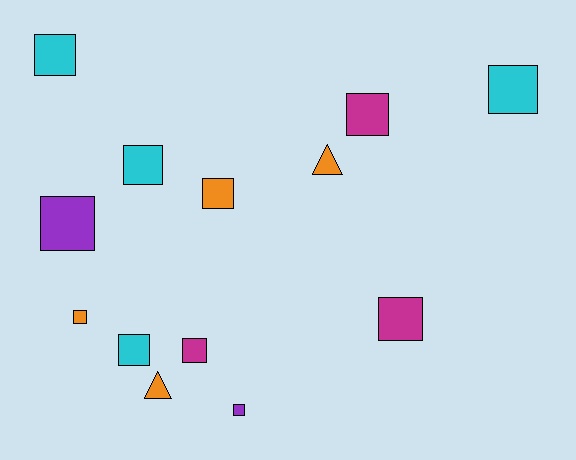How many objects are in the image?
There are 13 objects.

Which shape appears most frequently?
Square, with 11 objects.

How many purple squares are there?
There are 2 purple squares.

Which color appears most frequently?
Cyan, with 4 objects.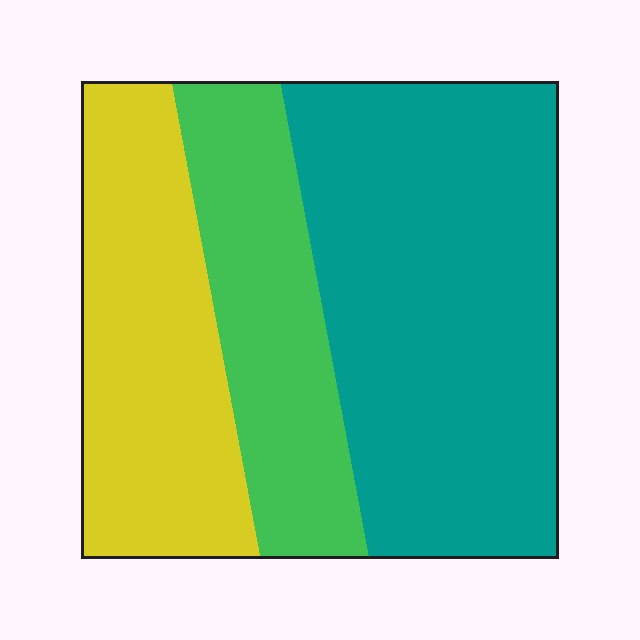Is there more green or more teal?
Teal.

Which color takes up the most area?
Teal, at roughly 50%.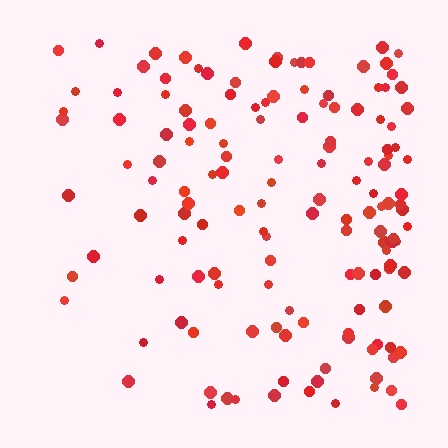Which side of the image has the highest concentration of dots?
The right.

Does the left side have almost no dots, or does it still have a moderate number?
Still a moderate number, just noticeably fewer than the right.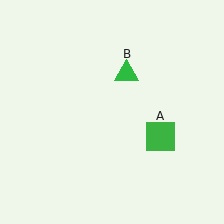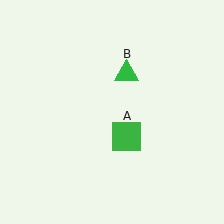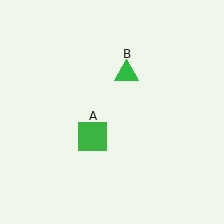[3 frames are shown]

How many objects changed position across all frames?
1 object changed position: green square (object A).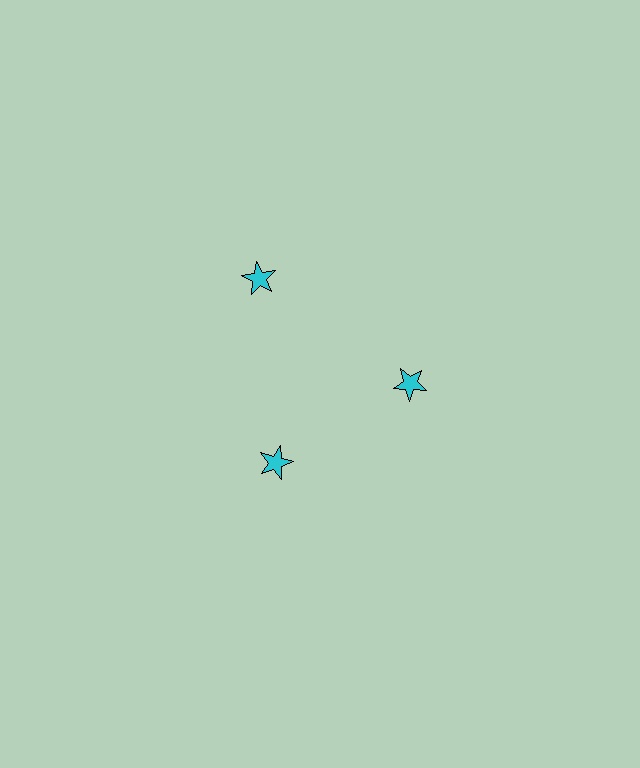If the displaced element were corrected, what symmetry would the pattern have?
It would have 3-fold rotational symmetry — the pattern would map onto itself every 120 degrees.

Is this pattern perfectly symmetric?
No. The 3 cyan stars are arranged in a ring, but one element near the 11 o'clock position is pushed outward from the center, breaking the 3-fold rotational symmetry.